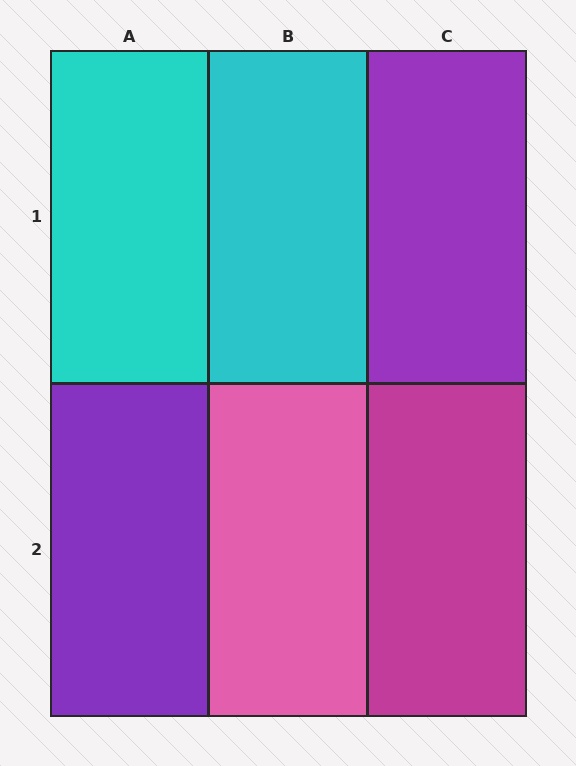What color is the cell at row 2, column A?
Purple.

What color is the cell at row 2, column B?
Pink.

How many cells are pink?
1 cell is pink.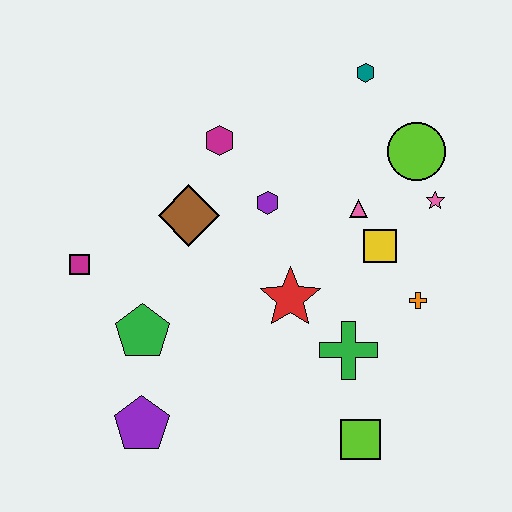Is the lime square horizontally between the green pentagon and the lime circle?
Yes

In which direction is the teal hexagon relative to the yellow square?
The teal hexagon is above the yellow square.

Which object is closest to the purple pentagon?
The green pentagon is closest to the purple pentagon.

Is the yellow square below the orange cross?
No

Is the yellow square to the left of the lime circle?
Yes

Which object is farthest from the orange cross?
The magenta square is farthest from the orange cross.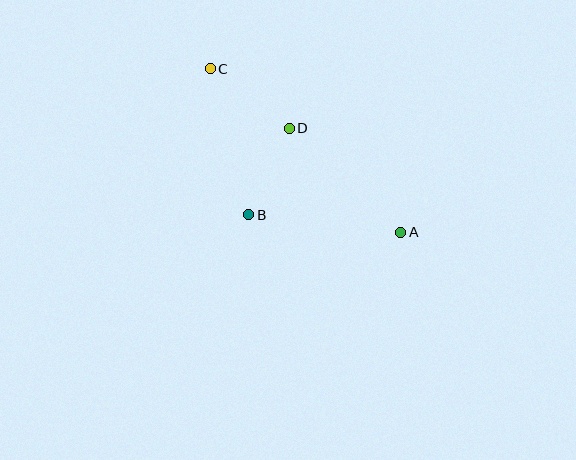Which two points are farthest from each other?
Points A and C are farthest from each other.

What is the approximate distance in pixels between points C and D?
The distance between C and D is approximately 99 pixels.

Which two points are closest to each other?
Points B and D are closest to each other.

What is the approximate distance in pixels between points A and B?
The distance between A and B is approximately 153 pixels.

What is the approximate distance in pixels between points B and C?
The distance between B and C is approximately 151 pixels.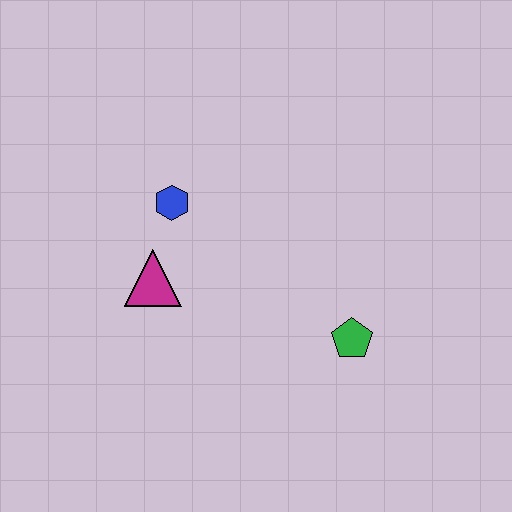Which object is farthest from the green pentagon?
The blue hexagon is farthest from the green pentagon.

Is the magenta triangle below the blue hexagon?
Yes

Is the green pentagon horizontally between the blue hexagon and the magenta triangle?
No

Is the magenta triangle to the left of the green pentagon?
Yes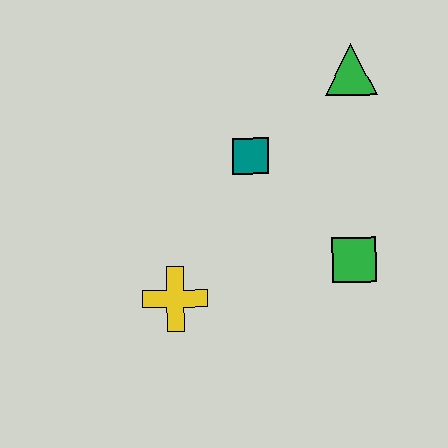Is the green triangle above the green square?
Yes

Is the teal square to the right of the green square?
No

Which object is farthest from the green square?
The green triangle is farthest from the green square.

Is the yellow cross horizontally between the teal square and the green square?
No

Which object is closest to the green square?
The teal square is closest to the green square.